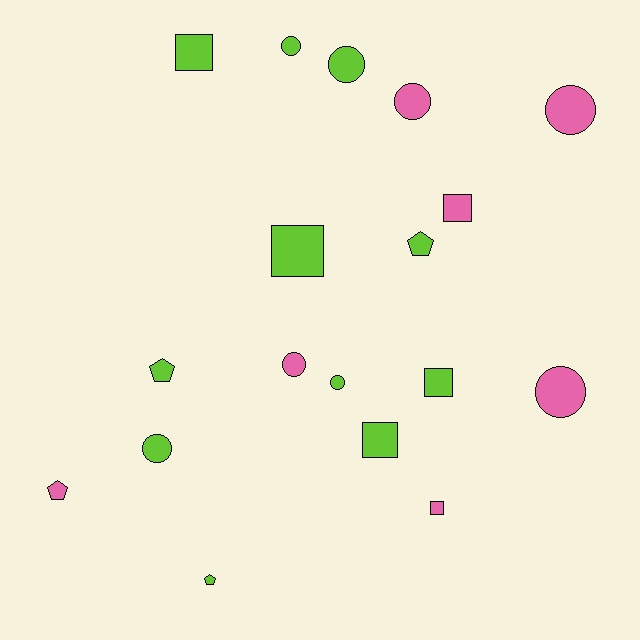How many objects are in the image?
There are 18 objects.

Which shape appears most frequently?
Circle, with 8 objects.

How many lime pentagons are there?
There are 3 lime pentagons.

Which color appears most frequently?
Lime, with 11 objects.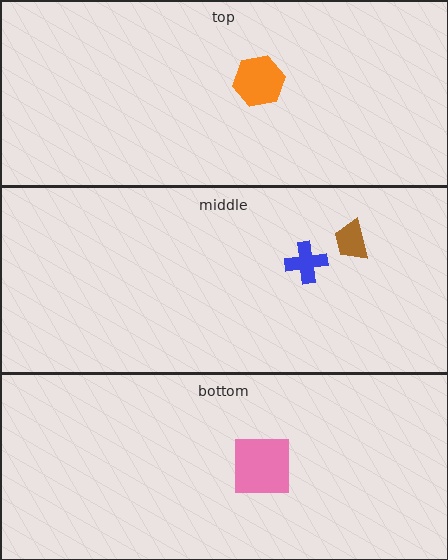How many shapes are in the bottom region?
1.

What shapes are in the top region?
The orange hexagon.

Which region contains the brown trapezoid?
The middle region.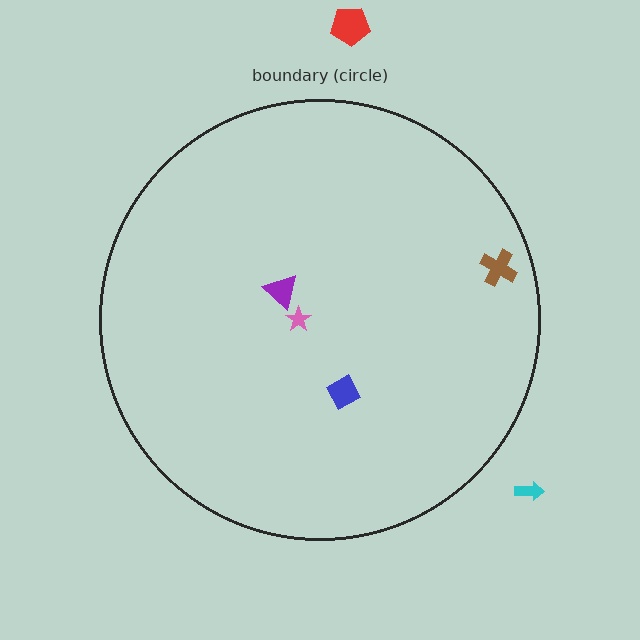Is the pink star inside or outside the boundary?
Inside.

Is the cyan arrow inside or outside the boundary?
Outside.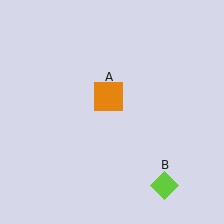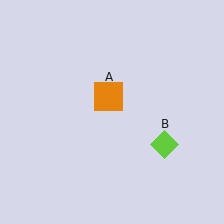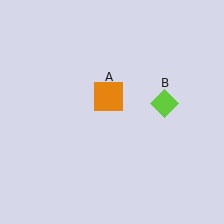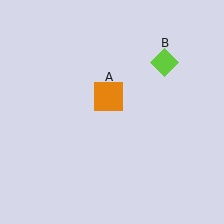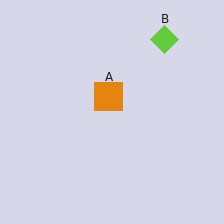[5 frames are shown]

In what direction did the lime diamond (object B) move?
The lime diamond (object B) moved up.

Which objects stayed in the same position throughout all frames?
Orange square (object A) remained stationary.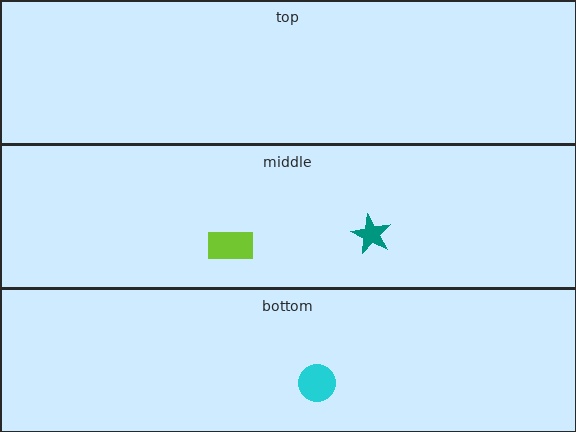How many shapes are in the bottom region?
1.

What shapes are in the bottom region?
The cyan circle.